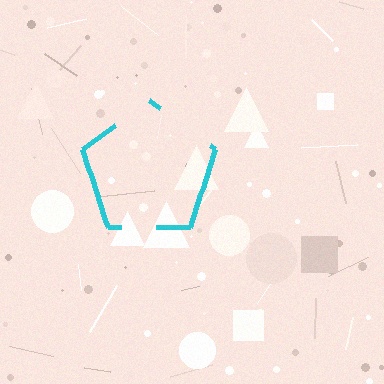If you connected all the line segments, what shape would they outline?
They would outline a pentagon.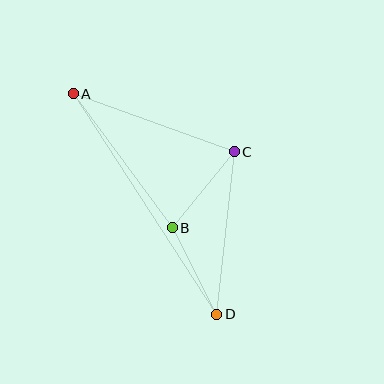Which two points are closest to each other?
Points B and D are closest to each other.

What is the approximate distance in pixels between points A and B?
The distance between A and B is approximately 167 pixels.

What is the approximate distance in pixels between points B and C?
The distance between B and C is approximately 98 pixels.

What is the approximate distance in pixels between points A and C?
The distance between A and C is approximately 171 pixels.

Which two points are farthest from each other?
Points A and D are farthest from each other.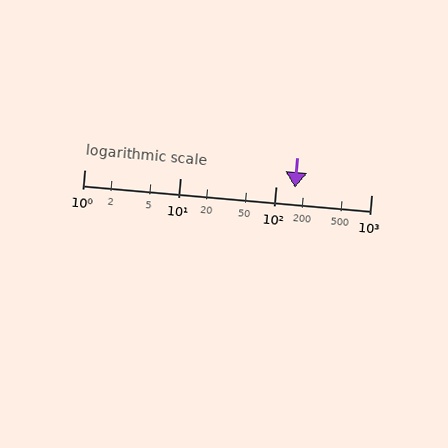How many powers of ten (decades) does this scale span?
The scale spans 3 decades, from 1 to 1000.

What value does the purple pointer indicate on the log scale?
The pointer indicates approximately 160.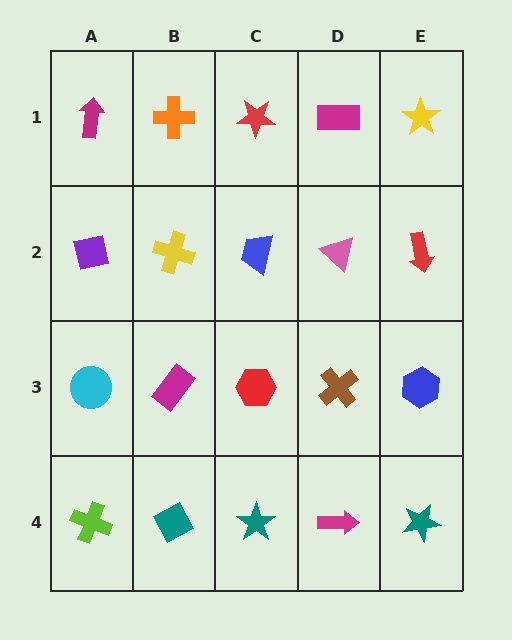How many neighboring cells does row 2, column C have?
4.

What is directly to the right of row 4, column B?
A teal star.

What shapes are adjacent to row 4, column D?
A brown cross (row 3, column D), a teal star (row 4, column C), a teal star (row 4, column E).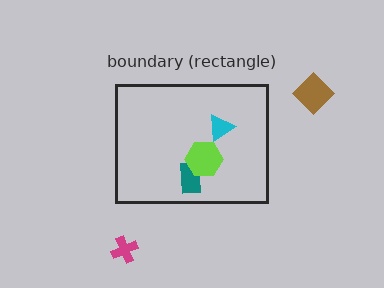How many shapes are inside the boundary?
3 inside, 2 outside.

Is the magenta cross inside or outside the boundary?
Outside.